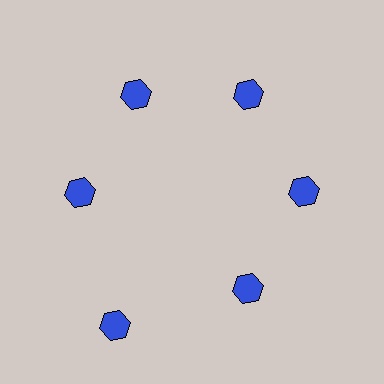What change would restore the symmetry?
The symmetry would be restored by moving it inward, back onto the ring so that all 6 hexagons sit at equal angles and equal distance from the center.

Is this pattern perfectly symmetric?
No. The 6 blue hexagons are arranged in a ring, but one element near the 7 o'clock position is pushed outward from the center, breaking the 6-fold rotational symmetry.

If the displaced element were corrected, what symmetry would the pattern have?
It would have 6-fold rotational symmetry — the pattern would map onto itself every 60 degrees.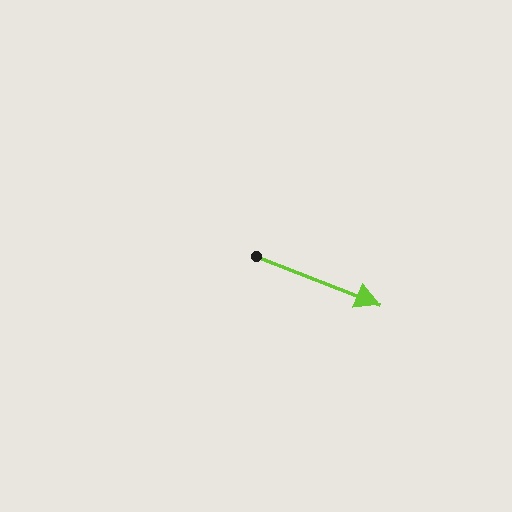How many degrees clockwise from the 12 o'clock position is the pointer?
Approximately 111 degrees.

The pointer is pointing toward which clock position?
Roughly 4 o'clock.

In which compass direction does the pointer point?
East.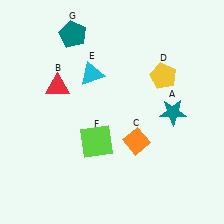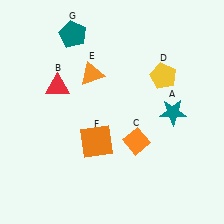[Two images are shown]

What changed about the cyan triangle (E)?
In Image 1, E is cyan. In Image 2, it changed to orange.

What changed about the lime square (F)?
In Image 1, F is lime. In Image 2, it changed to orange.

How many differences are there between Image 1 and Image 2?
There are 2 differences between the two images.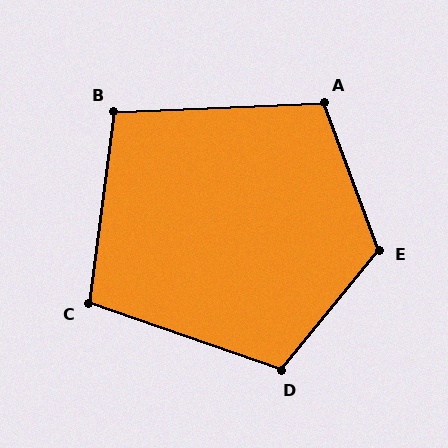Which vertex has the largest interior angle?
E, at approximately 120 degrees.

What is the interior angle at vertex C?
Approximately 102 degrees (obtuse).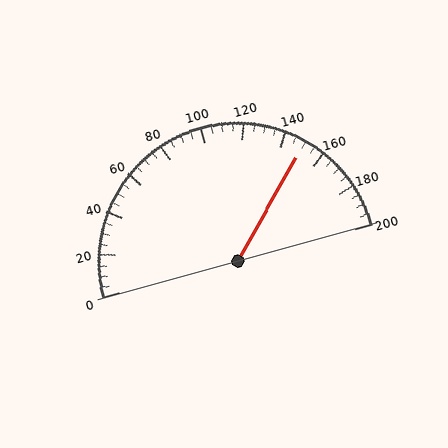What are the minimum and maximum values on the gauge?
The gauge ranges from 0 to 200.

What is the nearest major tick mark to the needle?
The nearest major tick mark is 160.